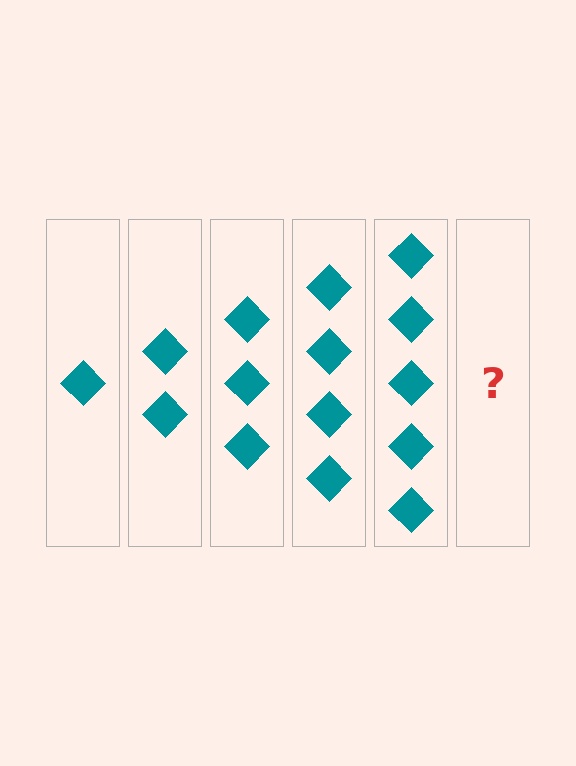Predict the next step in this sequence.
The next step is 6 diamonds.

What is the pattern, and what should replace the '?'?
The pattern is that each step adds one more diamond. The '?' should be 6 diamonds.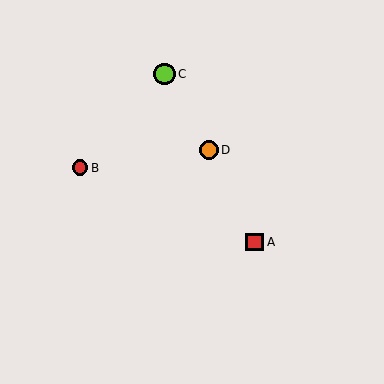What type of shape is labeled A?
Shape A is a red square.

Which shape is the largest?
The lime circle (labeled C) is the largest.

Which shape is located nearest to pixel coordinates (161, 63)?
The lime circle (labeled C) at (164, 74) is nearest to that location.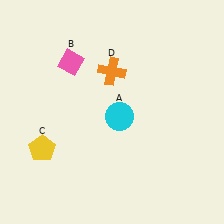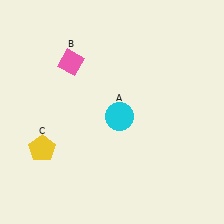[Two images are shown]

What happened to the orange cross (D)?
The orange cross (D) was removed in Image 2. It was in the top-left area of Image 1.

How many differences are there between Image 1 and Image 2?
There is 1 difference between the two images.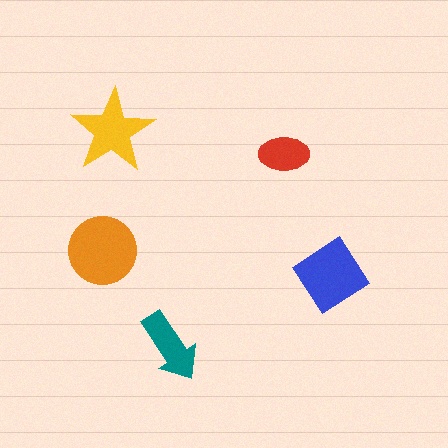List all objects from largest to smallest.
The orange circle, the blue diamond, the yellow star, the teal arrow, the red ellipse.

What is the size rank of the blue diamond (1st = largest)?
2nd.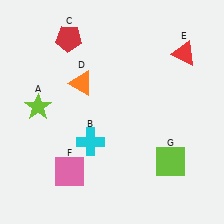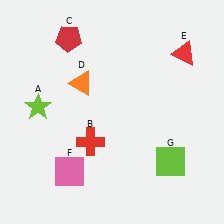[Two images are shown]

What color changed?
The cross (B) changed from cyan in Image 1 to red in Image 2.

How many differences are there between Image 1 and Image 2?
There is 1 difference between the two images.